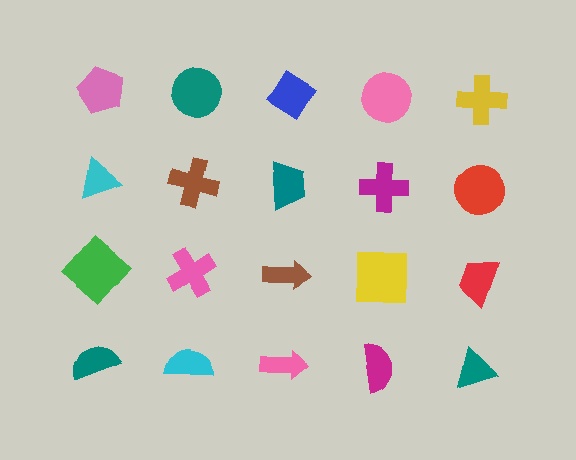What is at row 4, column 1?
A teal semicircle.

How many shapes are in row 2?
5 shapes.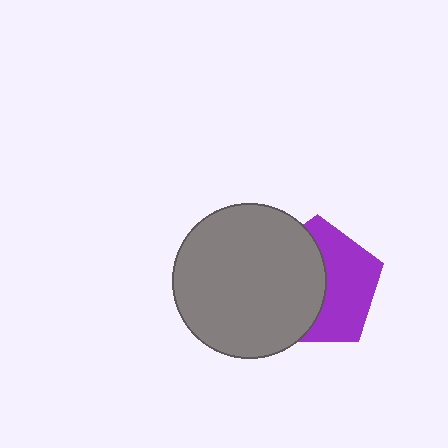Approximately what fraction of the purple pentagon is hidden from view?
Roughly 51% of the purple pentagon is hidden behind the gray circle.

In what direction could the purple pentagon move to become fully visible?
The purple pentagon could move right. That would shift it out from behind the gray circle entirely.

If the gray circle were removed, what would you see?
You would see the complete purple pentagon.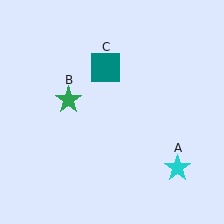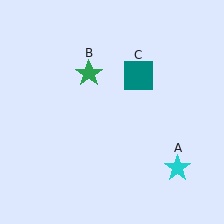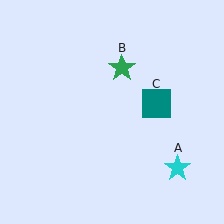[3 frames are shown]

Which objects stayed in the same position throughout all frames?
Cyan star (object A) remained stationary.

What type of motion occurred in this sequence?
The green star (object B), teal square (object C) rotated clockwise around the center of the scene.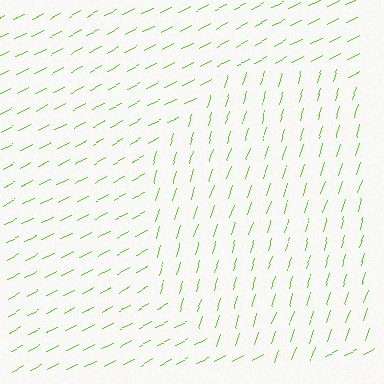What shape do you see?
I see a circle.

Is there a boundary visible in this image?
Yes, there is a texture boundary formed by a change in line orientation.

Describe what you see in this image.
The image is filled with small lime line segments. A circle region in the image has lines oriented differently from the surrounding lines, creating a visible texture boundary.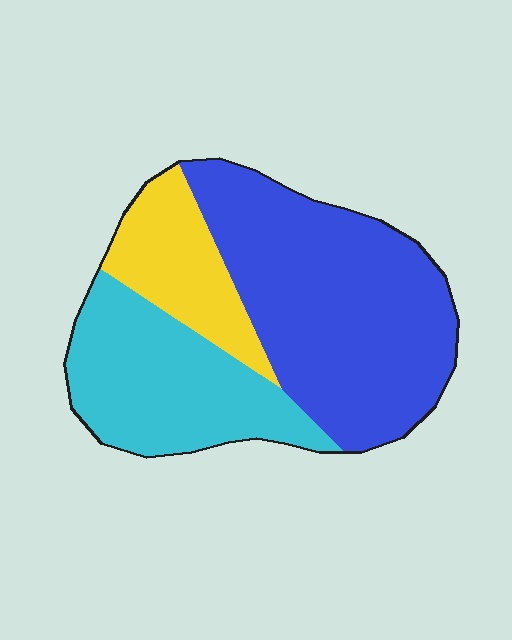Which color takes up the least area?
Yellow, at roughly 15%.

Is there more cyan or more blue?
Blue.